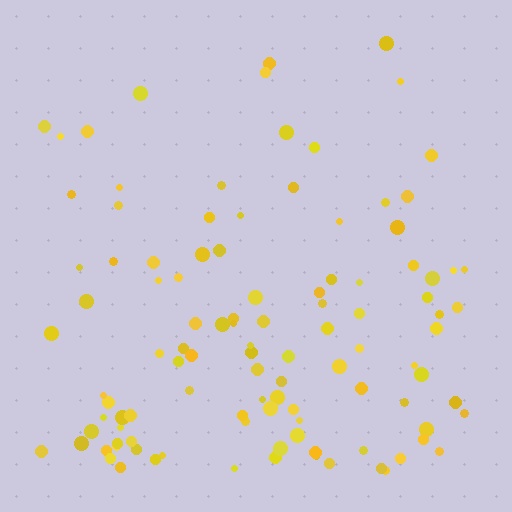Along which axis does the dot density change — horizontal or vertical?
Vertical.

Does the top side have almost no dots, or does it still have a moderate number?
Still a moderate number, just noticeably fewer than the bottom.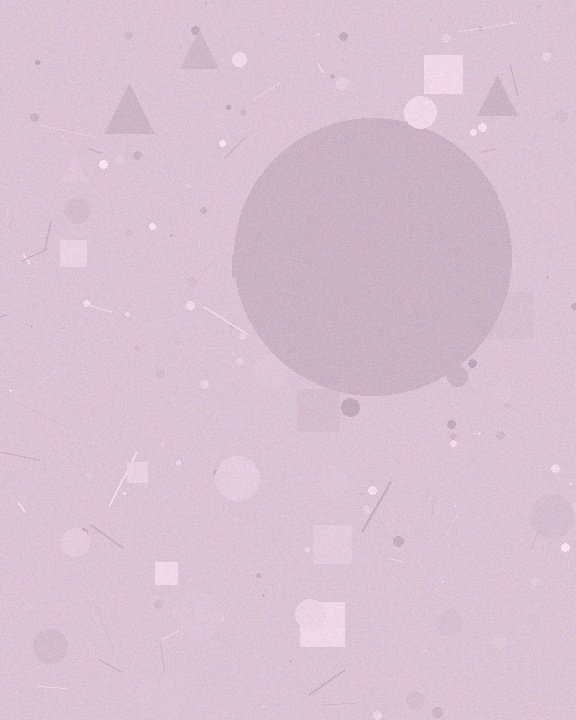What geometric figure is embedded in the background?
A circle is embedded in the background.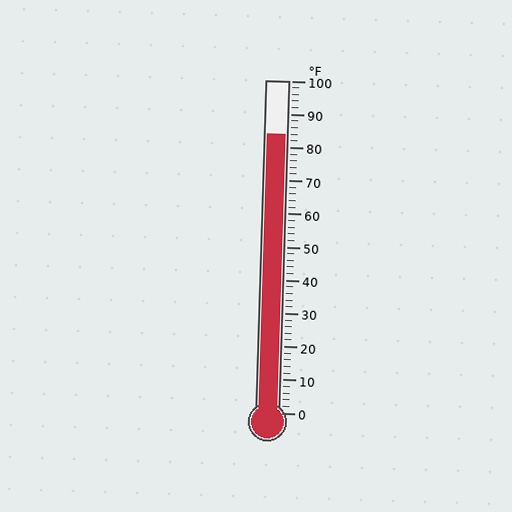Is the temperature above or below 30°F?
The temperature is above 30°F.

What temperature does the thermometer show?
The thermometer shows approximately 84°F.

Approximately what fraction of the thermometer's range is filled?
The thermometer is filled to approximately 85% of its range.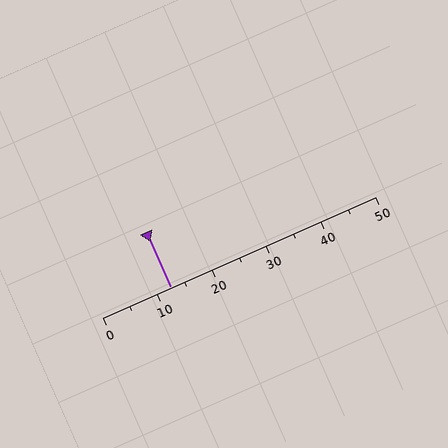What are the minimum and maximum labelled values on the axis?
The axis runs from 0 to 50.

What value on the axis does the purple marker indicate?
The marker indicates approximately 12.5.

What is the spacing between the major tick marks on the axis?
The major ticks are spaced 10 apart.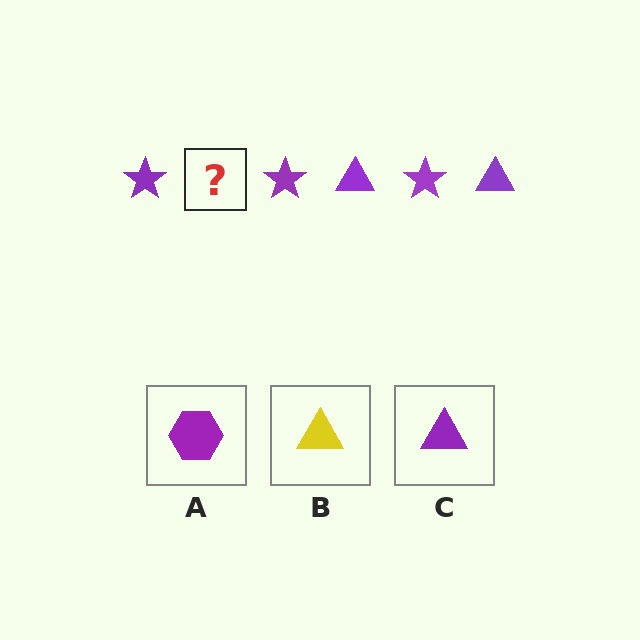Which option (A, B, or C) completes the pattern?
C.